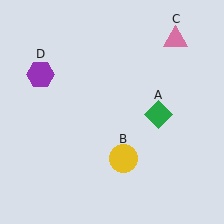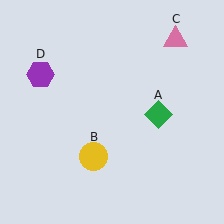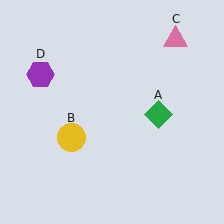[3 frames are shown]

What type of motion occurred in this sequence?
The yellow circle (object B) rotated clockwise around the center of the scene.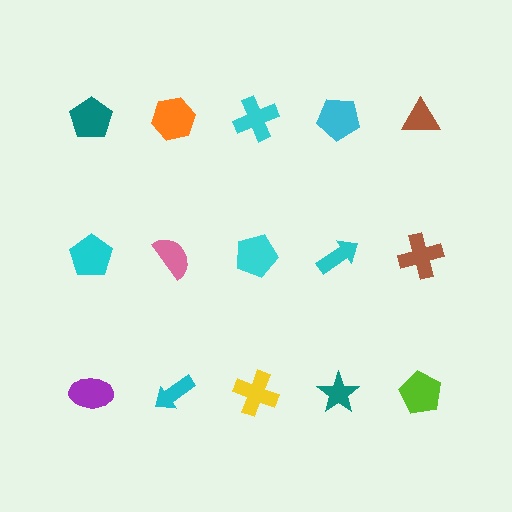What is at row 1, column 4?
A cyan pentagon.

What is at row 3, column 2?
A cyan arrow.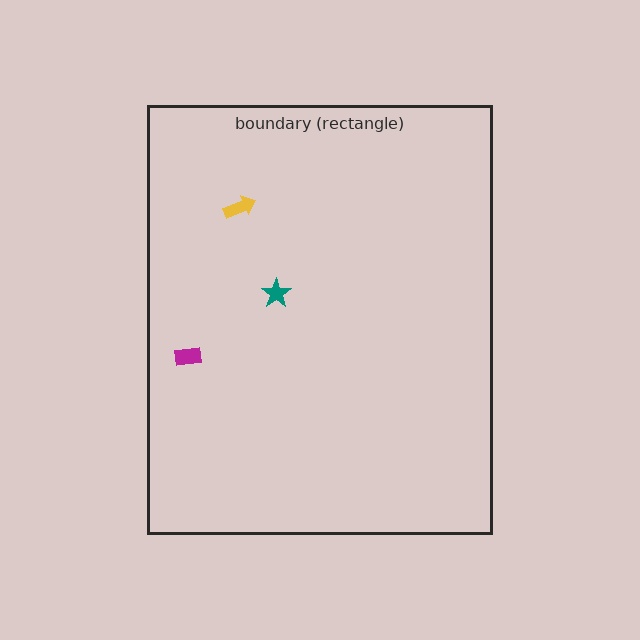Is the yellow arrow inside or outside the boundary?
Inside.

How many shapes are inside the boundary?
3 inside, 0 outside.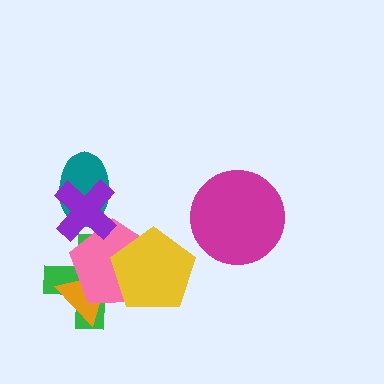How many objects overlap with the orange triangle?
2 objects overlap with the orange triangle.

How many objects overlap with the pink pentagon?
4 objects overlap with the pink pentagon.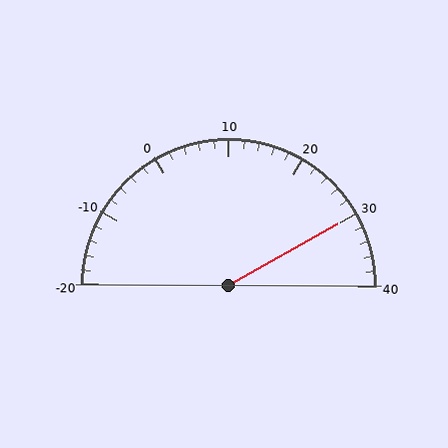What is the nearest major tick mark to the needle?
The nearest major tick mark is 30.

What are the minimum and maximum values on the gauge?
The gauge ranges from -20 to 40.